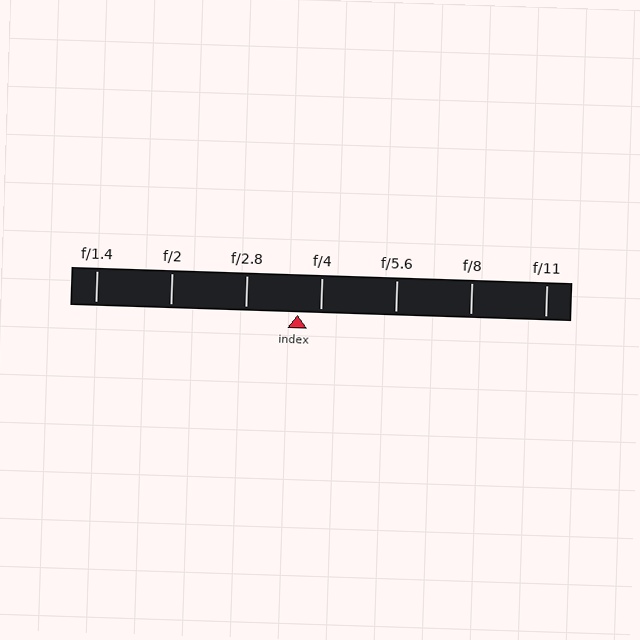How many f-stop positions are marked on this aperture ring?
There are 7 f-stop positions marked.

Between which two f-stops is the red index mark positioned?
The index mark is between f/2.8 and f/4.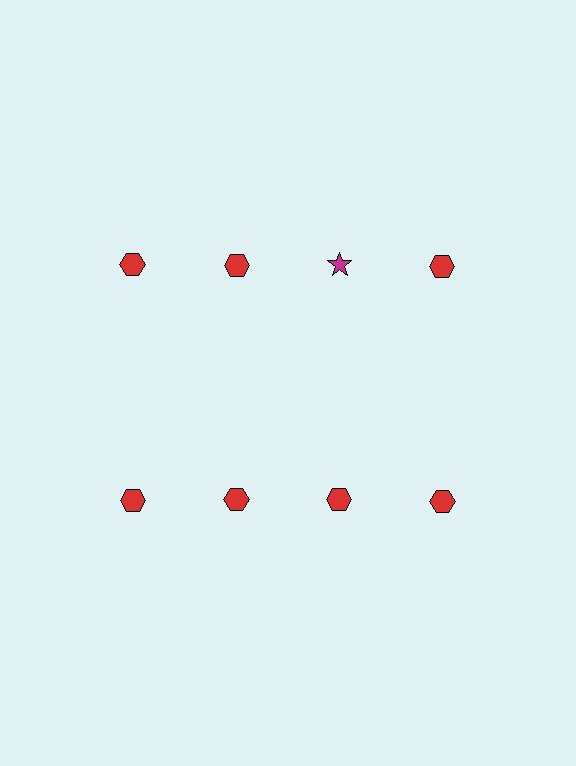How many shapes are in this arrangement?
There are 8 shapes arranged in a grid pattern.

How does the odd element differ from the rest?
It differs in both color (magenta instead of red) and shape (star instead of hexagon).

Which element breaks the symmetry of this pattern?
The magenta star in the top row, center column breaks the symmetry. All other shapes are red hexagons.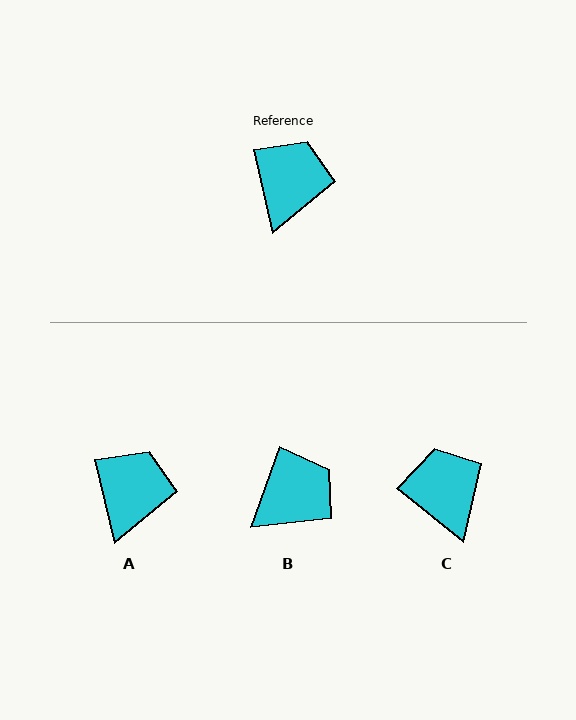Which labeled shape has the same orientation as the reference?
A.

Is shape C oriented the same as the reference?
No, it is off by about 37 degrees.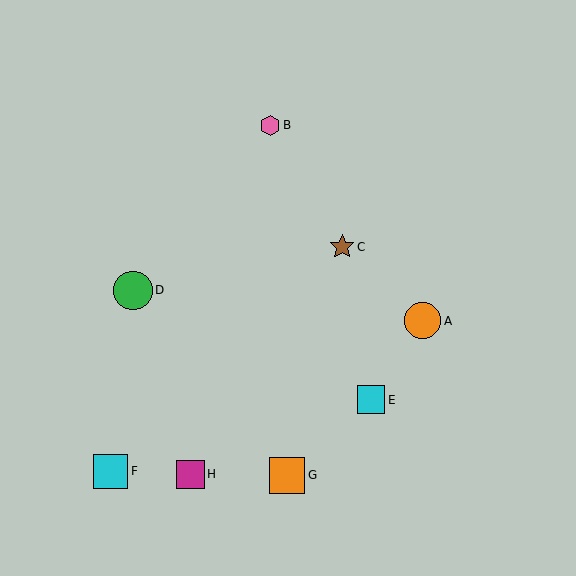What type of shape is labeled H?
Shape H is a magenta square.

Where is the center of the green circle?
The center of the green circle is at (133, 290).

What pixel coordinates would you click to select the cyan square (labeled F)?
Click at (110, 471) to select the cyan square F.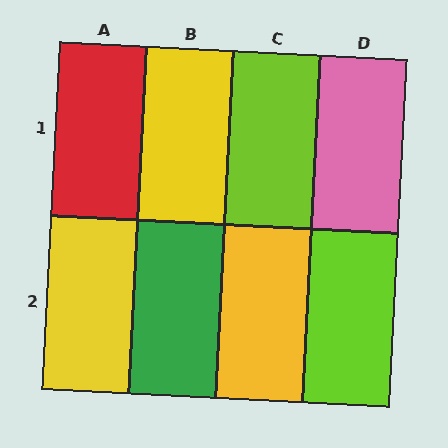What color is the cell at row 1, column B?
Yellow.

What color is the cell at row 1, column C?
Lime.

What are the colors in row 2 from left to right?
Yellow, green, yellow, lime.